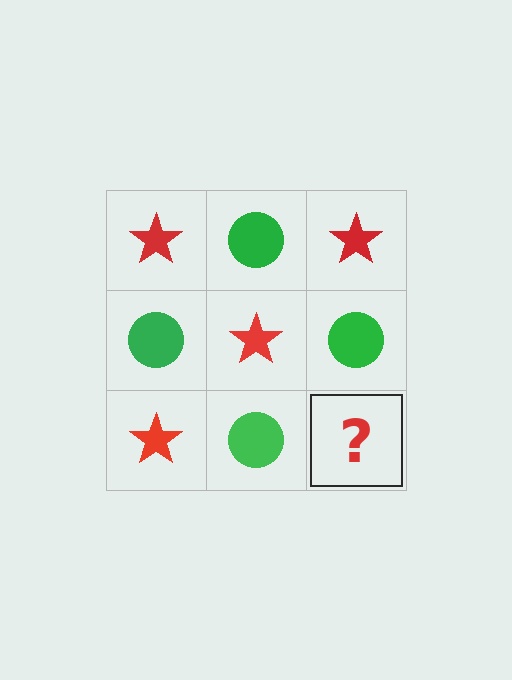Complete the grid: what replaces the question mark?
The question mark should be replaced with a red star.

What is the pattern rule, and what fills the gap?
The rule is that it alternates red star and green circle in a checkerboard pattern. The gap should be filled with a red star.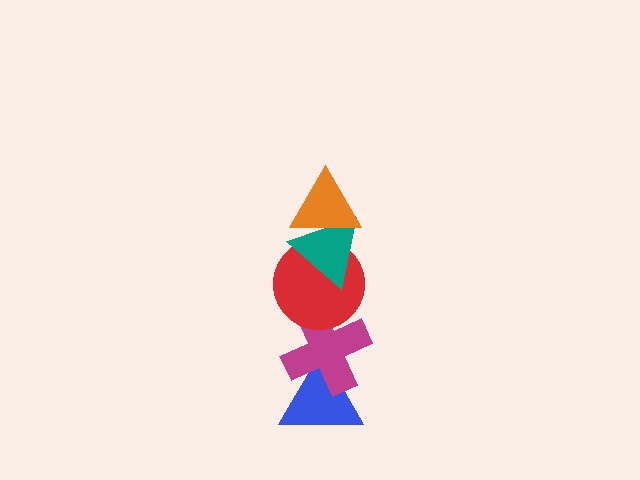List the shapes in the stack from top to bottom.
From top to bottom: the orange triangle, the teal triangle, the red circle, the magenta cross, the blue triangle.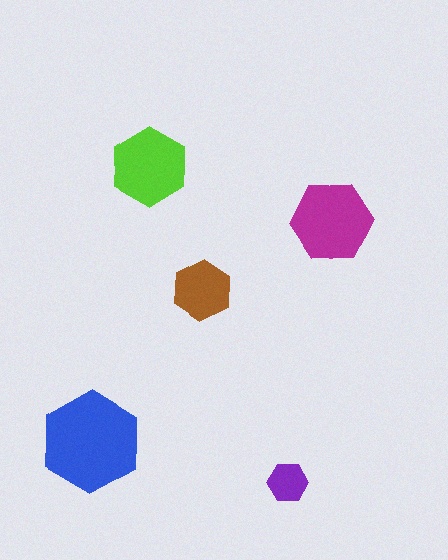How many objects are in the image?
There are 5 objects in the image.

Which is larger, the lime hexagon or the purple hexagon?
The lime one.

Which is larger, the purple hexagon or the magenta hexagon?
The magenta one.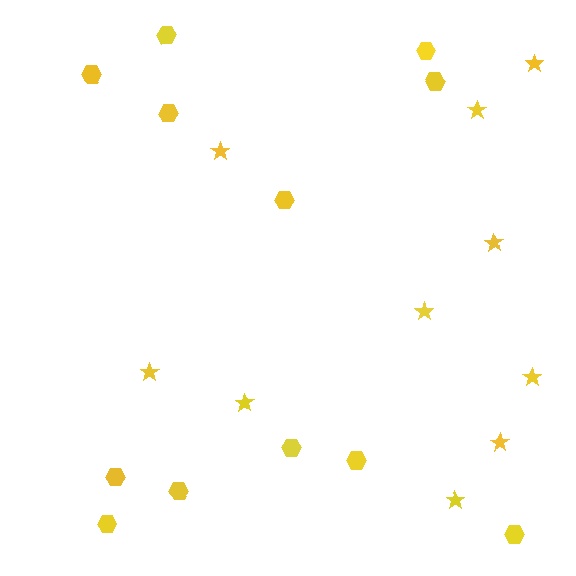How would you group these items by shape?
There are 2 groups: one group of hexagons (12) and one group of stars (10).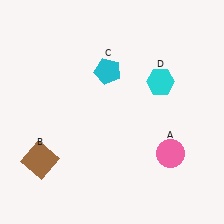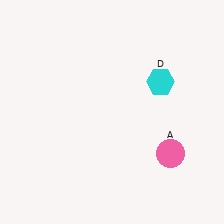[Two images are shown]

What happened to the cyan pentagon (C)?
The cyan pentagon (C) was removed in Image 2. It was in the top-left area of Image 1.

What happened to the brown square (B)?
The brown square (B) was removed in Image 2. It was in the bottom-left area of Image 1.